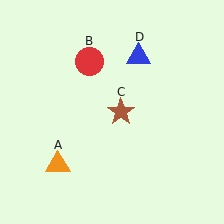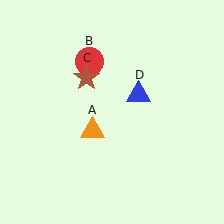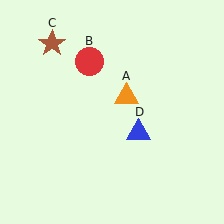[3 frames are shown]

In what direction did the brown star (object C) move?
The brown star (object C) moved up and to the left.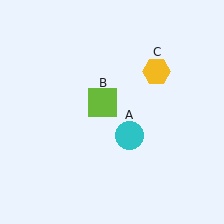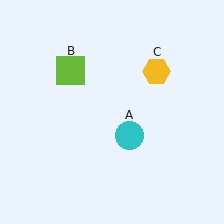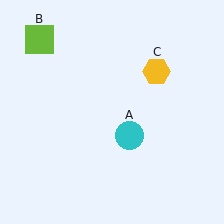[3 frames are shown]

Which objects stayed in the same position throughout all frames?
Cyan circle (object A) and yellow hexagon (object C) remained stationary.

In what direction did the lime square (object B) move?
The lime square (object B) moved up and to the left.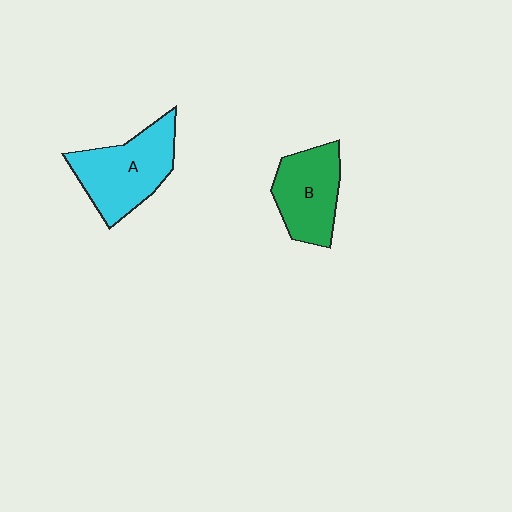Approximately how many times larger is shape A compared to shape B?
Approximately 1.2 times.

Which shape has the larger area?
Shape A (cyan).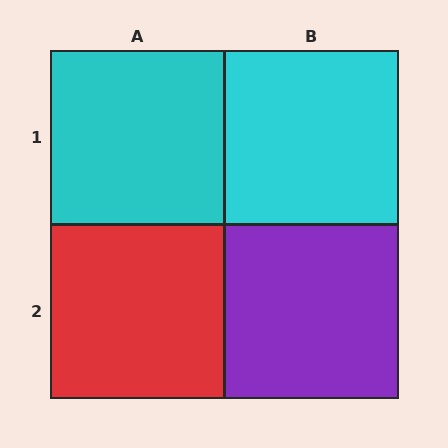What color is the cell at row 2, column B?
Purple.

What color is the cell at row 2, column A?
Red.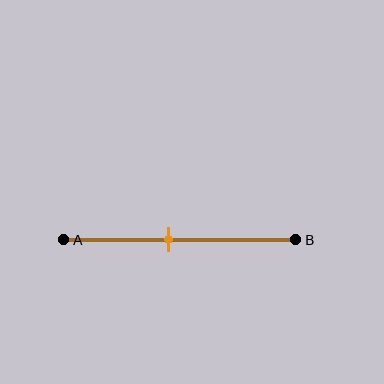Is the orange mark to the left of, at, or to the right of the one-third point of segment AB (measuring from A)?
The orange mark is to the right of the one-third point of segment AB.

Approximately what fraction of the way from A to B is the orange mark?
The orange mark is approximately 45% of the way from A to B.